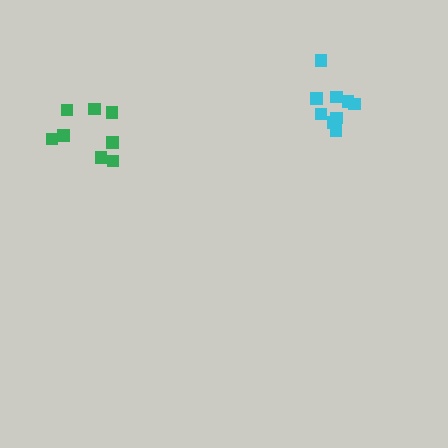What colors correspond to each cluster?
The clusters are colored: cyan, green.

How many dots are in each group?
Group 1: 9 dots, Group 2: 8 dots (17 total).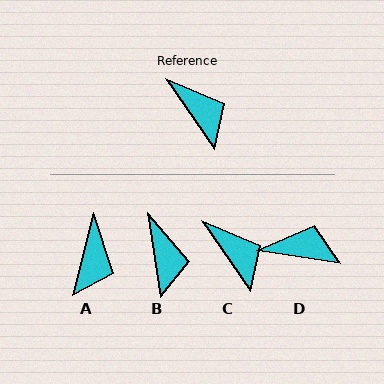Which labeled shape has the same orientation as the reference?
C.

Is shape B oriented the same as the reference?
No, it is off by about 26 degrees.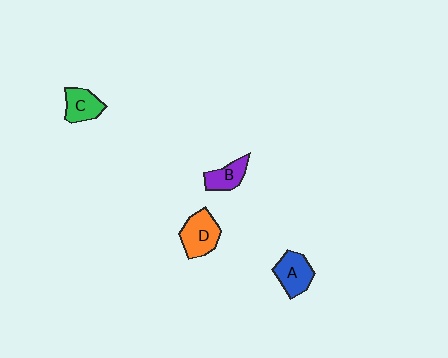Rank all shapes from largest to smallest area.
From largest to smallest: D (orange), A (blue), C (green), B (purple).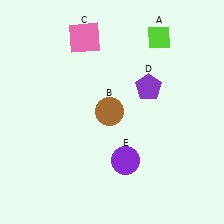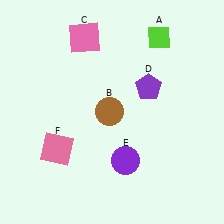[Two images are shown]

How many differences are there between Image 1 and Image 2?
There is 1 difference between the two images.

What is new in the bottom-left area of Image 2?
A pink square (F) was added in the bottom-left area of Image 2.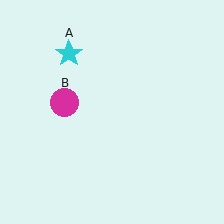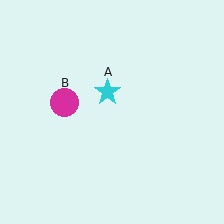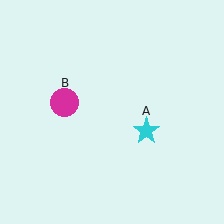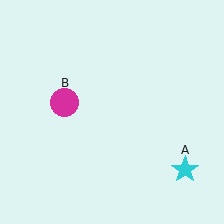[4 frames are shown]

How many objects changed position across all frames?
1 object changed position: cyan star (object A).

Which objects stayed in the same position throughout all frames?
Magenta circle (object B) remained stationary.